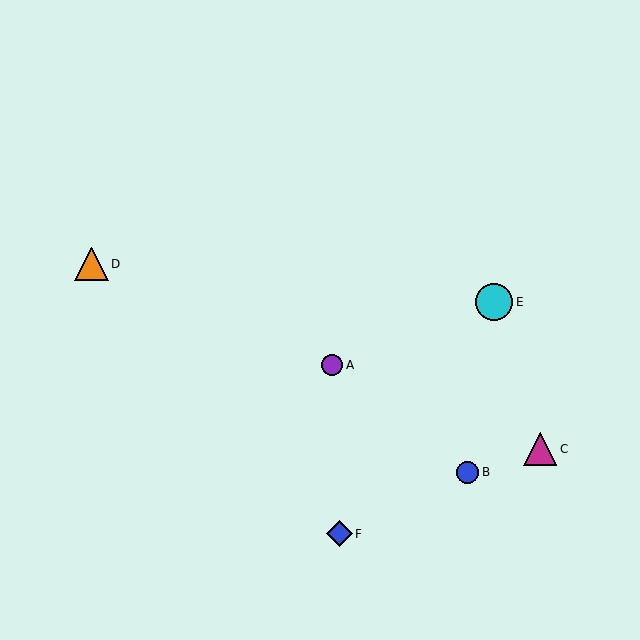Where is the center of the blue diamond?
The center of the blue diamond is at (339, 534).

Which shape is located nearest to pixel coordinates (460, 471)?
The blue circle (labeled B) at (468, 472) is nearest to that location.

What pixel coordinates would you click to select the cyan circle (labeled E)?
Click at (494, 302) to select the cyan circle E.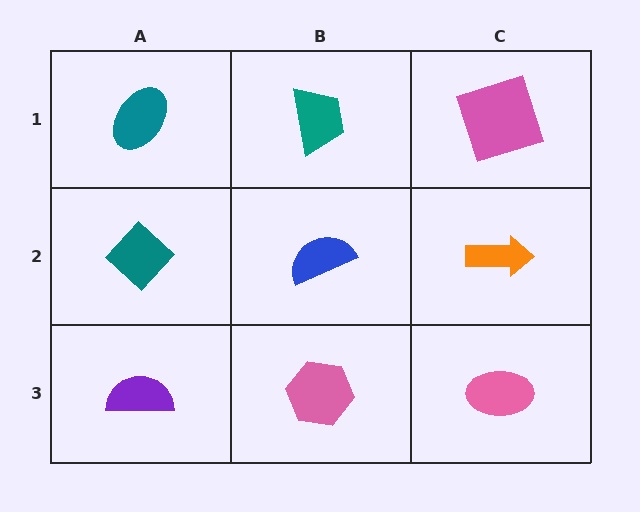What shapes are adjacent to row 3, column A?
A teal diamond (row 2, column A), a pink hexagon (row 3, column B).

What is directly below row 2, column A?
A purple semicircle.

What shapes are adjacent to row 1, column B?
A blue semicircle (row 2, column B), a teal ellipse (row 1, column A), a pink square (row 1, column C).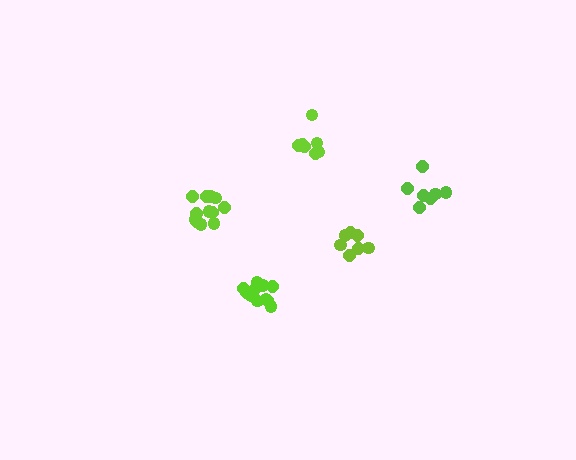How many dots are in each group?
Group 1: 7 dots, Group 2: 7 dots, Group 3: 12 dots, Group 4: 13 dots, Group 5: 7 dots (46 total).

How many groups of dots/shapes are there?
There are 5 groups.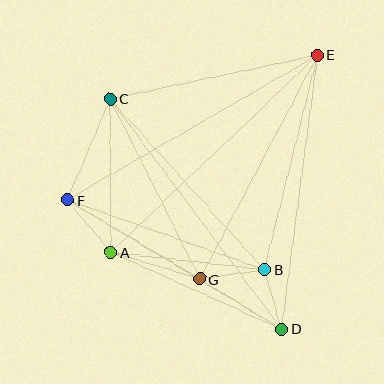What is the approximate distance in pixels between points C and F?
The distance between C and F is approximately 110 pixels.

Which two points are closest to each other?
Points B and D are closest to each other.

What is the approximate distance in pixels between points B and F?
The distance between B and F is approximately 209 pixels.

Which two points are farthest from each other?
Points E and F are farthest from each other.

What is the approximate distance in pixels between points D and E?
The distance between D and E is approximately 276 pixels.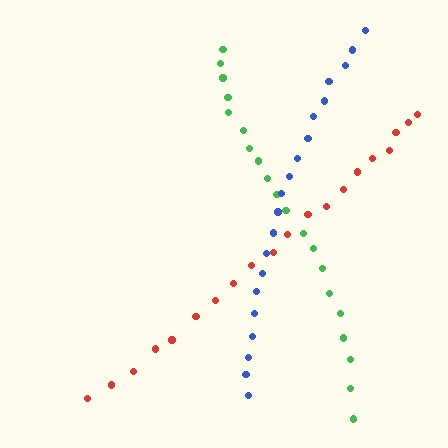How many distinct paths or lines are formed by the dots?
There are 3 distinct paths.